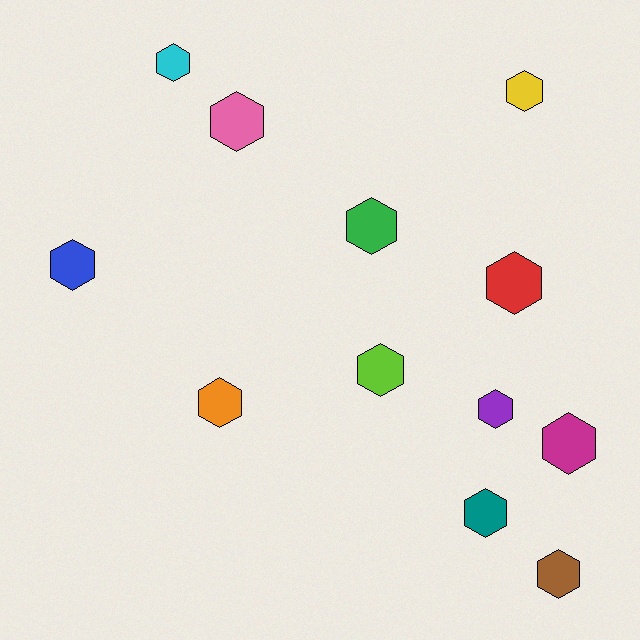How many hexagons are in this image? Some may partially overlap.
There are 12 hexagons.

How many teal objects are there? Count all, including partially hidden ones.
There is 1 teal object.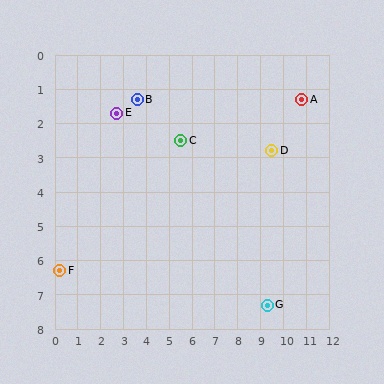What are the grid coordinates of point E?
Point E is at approximately (2.7, 1.7).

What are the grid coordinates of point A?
Point A is at approximately (10.8, 1.3).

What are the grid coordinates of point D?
Point D is at approximately (9.5, 2.8).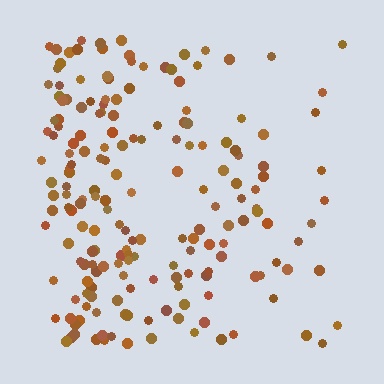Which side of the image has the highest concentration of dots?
The left.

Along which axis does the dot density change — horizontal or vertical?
Horizontal.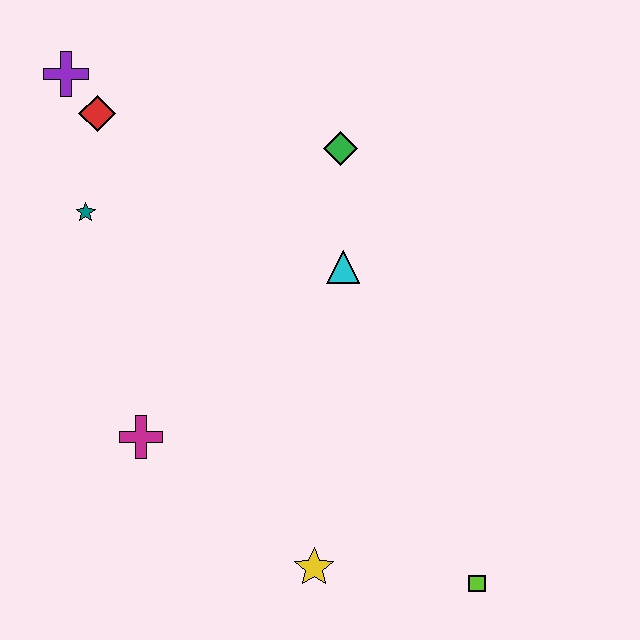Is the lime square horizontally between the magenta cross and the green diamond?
No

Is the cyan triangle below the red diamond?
Yes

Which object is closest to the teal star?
The red diamond is closest to the teal star.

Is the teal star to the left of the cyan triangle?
Yes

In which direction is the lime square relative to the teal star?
The lime square is to the right of the teal star.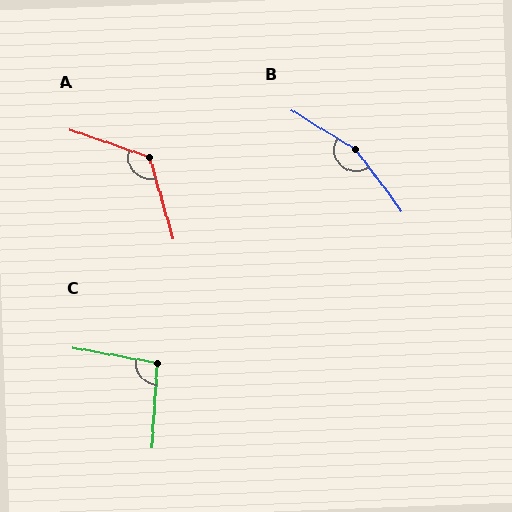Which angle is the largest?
B, at approximately 158 degrees.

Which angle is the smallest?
C, at approximately 97 degrees.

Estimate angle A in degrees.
Approximately 125 degrees.